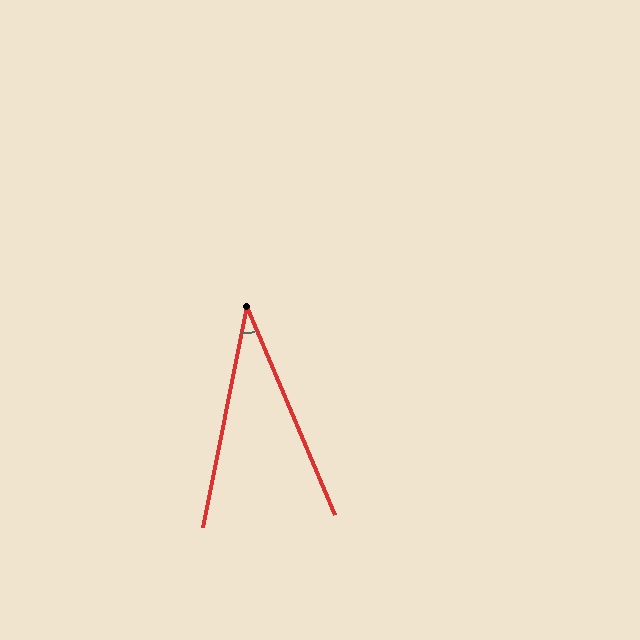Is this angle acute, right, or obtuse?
It is acute.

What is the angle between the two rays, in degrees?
Approximately 34 degrees.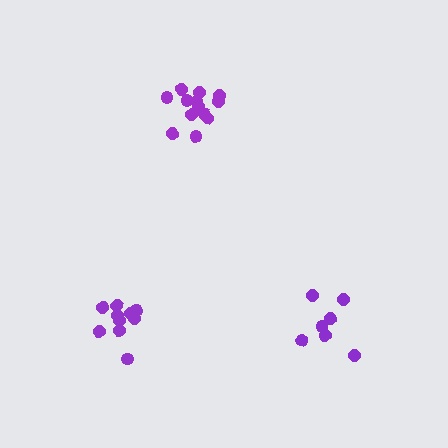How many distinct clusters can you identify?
There are 3 distinct clusters.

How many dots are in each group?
Group 1: 13 dots, Group 2: 10 dots, Group 3: 7 dots (30 total).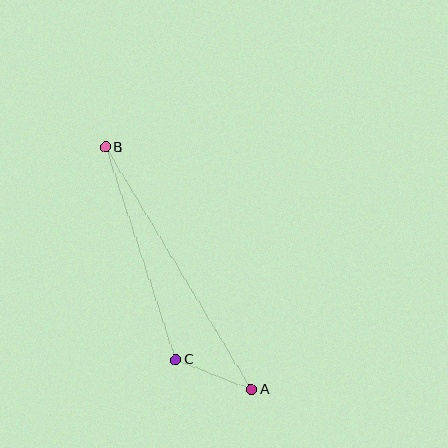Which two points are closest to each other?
Points A and C are closest to each other.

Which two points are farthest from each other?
Points A and B are farthest from each other.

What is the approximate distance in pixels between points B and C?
The distance between B and C is approximately 224 pixels.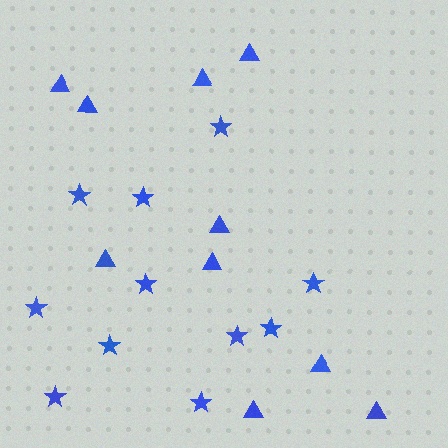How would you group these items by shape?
There are 2 groups: one group of stars (11) and one group of triangles (10).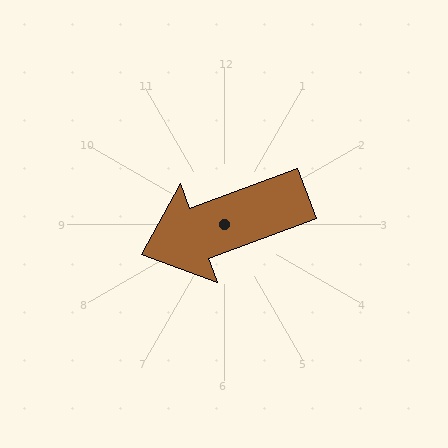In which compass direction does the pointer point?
West.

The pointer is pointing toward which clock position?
Roughly 8 o'clock.